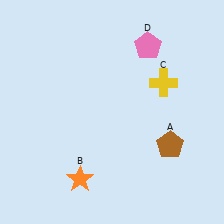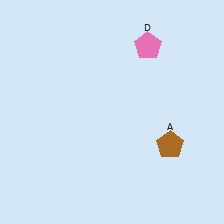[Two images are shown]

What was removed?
The yellow cross (C), the orange star (B) were removed in Image 2.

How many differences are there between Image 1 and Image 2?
There are 2 differences between the two images.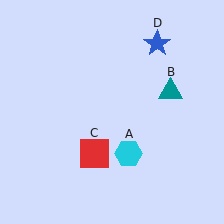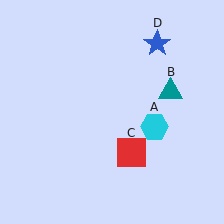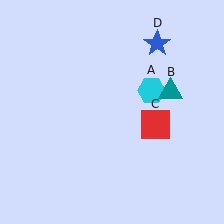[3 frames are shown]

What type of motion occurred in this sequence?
The cyan hexagon (object A), red square (object C) rotated counterclockwise around the center of the scene.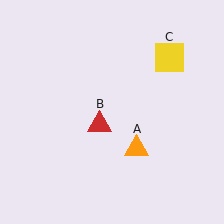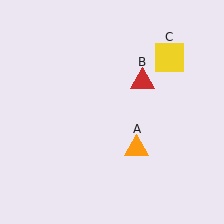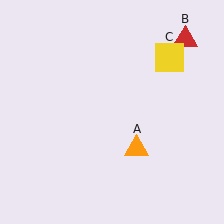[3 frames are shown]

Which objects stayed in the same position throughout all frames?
Orange triangle (object A) and yellow square (object C) remained stationary.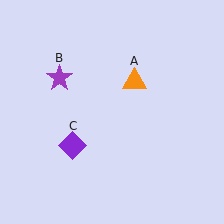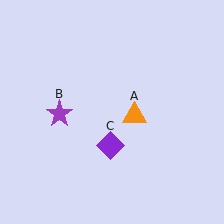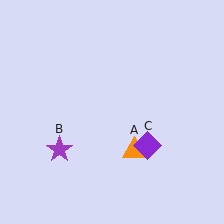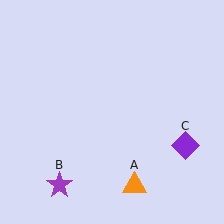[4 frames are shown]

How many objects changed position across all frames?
3 objects changed position: orange triangle (object A), purple star (object B), purple diamond (object C).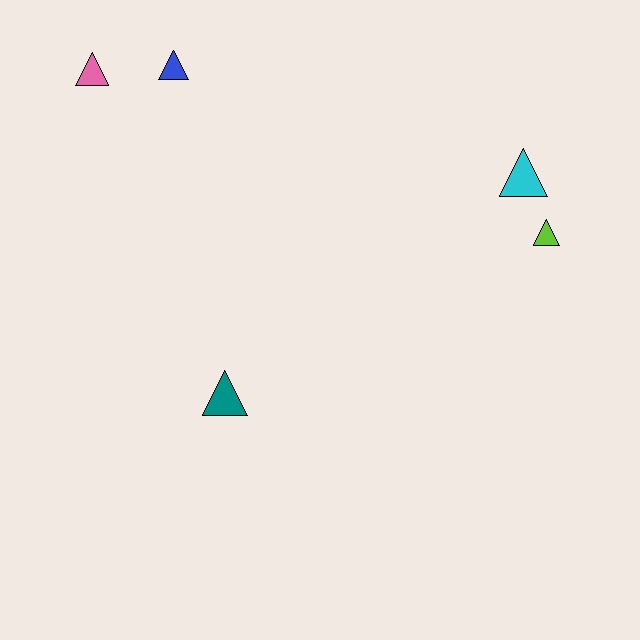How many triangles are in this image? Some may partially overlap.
There are 5 triangles.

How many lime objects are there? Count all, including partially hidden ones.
There is 1 lime object.